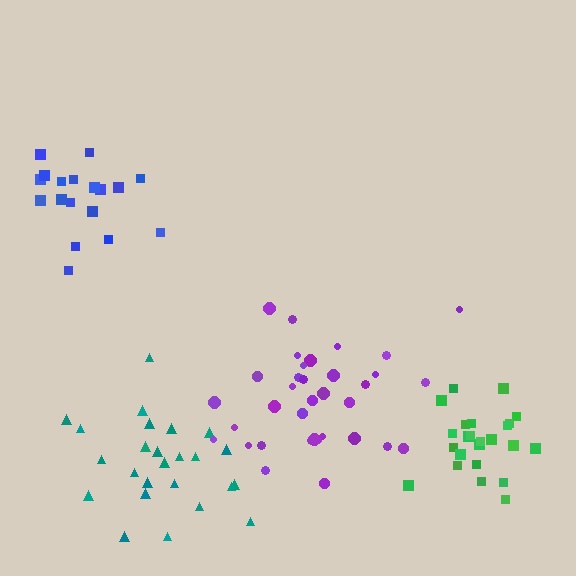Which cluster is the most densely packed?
Green.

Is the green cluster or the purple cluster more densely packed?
Green.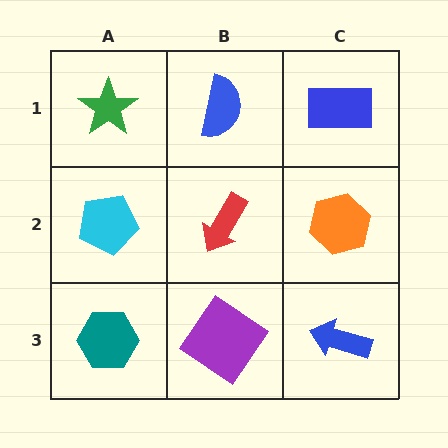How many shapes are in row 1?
3 shapes.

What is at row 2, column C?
An orange hexagon.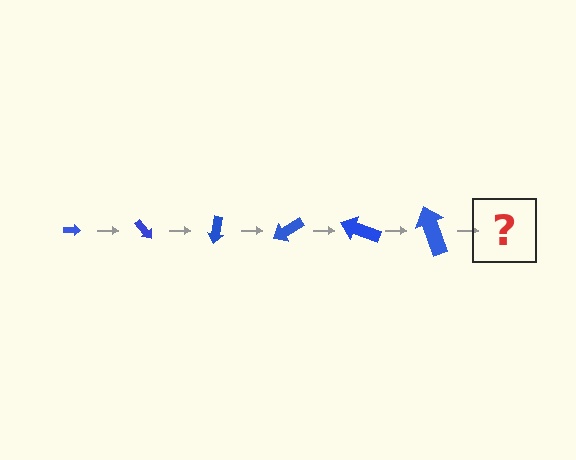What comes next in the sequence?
The next element should be an arrow, larger than the previous one and rotated 300 degrees from the start.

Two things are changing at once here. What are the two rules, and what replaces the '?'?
The two rules are that the arrow grows larger each step and it rotates 50 degrees each step. The '?' should be an arrow, larger than the previous one and rotated 300 degrees from the start.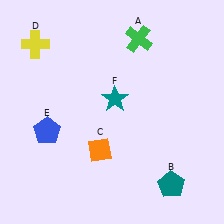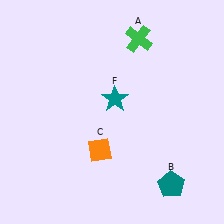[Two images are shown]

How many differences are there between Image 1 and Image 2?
There are 2 differences between the two images.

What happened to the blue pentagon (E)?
The blue pentagon (E) was removed in Image 2. It was in the bottom-left area of Image 1.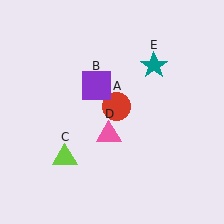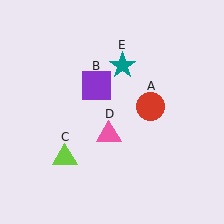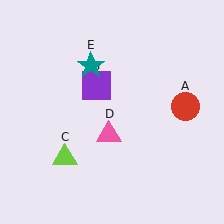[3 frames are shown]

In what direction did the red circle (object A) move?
The red circle (object A) moved right.